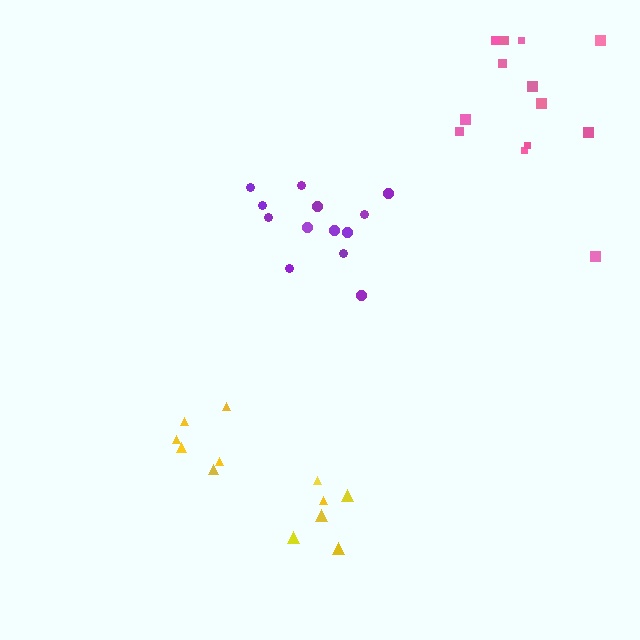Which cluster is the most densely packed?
Purple.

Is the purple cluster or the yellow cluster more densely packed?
Purple.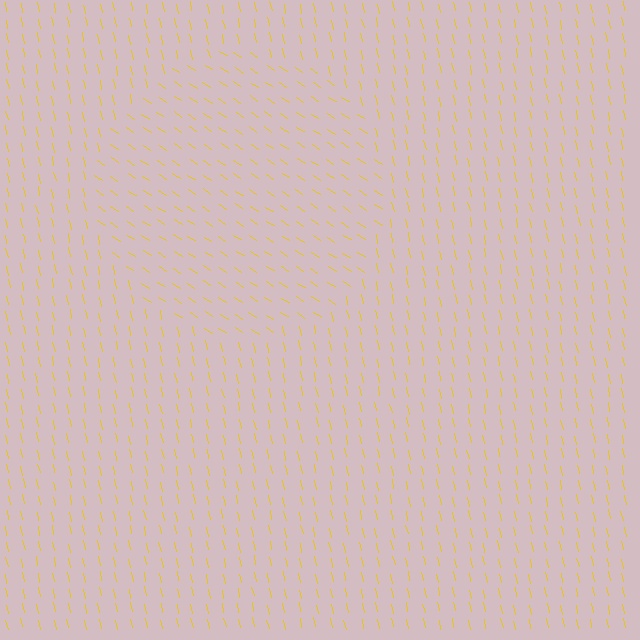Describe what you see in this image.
The image is filled with small yellow line segments. A circle region in the image has lines oriented differently from the surrounding lines, creating a visible texture boundary.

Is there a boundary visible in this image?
Yes, there is a texture boundary formed by a change in line orientation.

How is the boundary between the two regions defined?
The boundary is defined purely by a change in line orientation (approximately 45 degrees difference). All lines are the same color and thickness.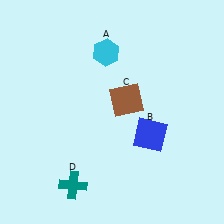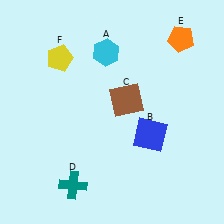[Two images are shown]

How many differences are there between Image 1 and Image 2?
There are 2 differences between the two images.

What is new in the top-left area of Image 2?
A yellow pentagon (F) was added in the top-left area of Image 2.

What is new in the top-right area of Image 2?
An orange pentagon (E) was added in the top-right area of Image 2.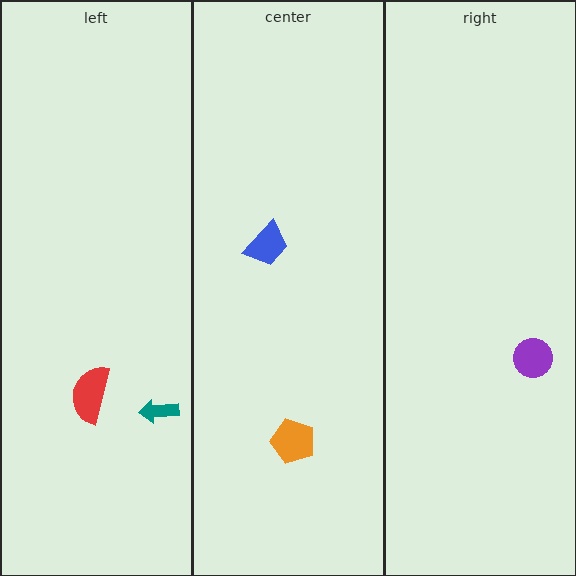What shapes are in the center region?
The blue trapezoid, the orange pentagon.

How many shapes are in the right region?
1.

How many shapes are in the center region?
2.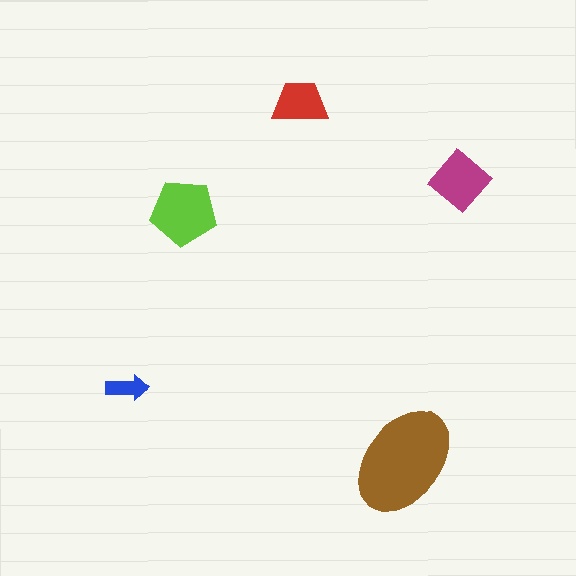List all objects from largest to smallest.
The brown ellipse, the lime pentagon, the magenta diamond, the red trapezoid, the blue arrow.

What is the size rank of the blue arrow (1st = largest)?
5th.